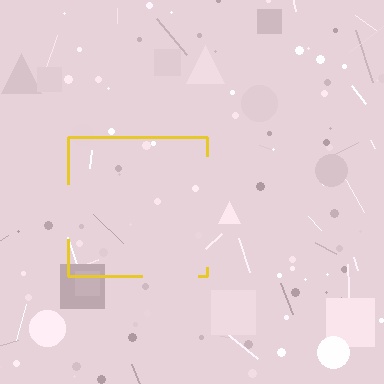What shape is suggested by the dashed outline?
The dashed outline suggests a square.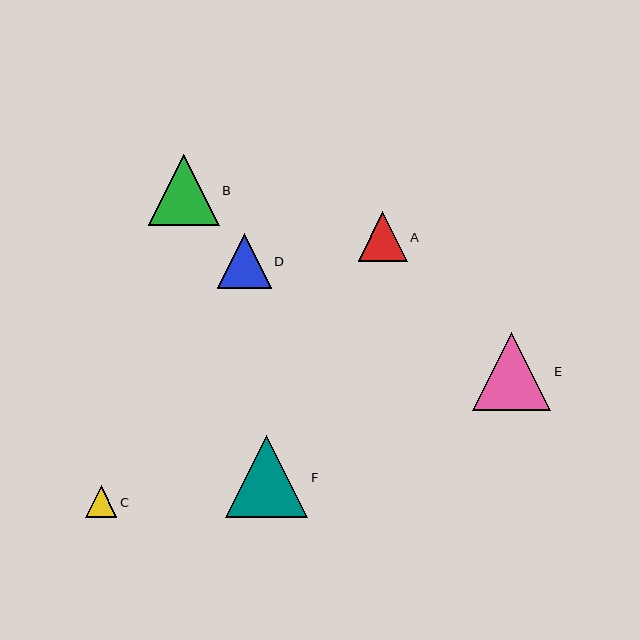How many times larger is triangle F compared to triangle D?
Triangle F is approximately 1.5 times the size of triangle D.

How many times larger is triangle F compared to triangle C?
Triangle F is approximately 2.6 times the size of triangle C.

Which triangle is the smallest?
Triangle C is the smallest with a size of approximately 31 pixels.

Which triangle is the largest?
Triangle F is the largest with a size of approximately 82 pixels.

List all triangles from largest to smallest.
From largest to smallest: F, E, B, D, A, C.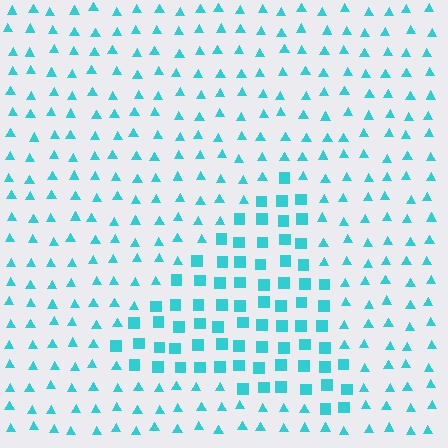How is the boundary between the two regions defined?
The boundary is defined by a change in element shape: squares inside vs. triangles outside. All elements share the same color and spacing.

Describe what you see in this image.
The image is filled with small cyan elements arranged in a uniform grid. A triangle-shaped region contains squares, while the surrounding area contains triangles. The boundary is defined purely by the change in element shape.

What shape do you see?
I see a triangle.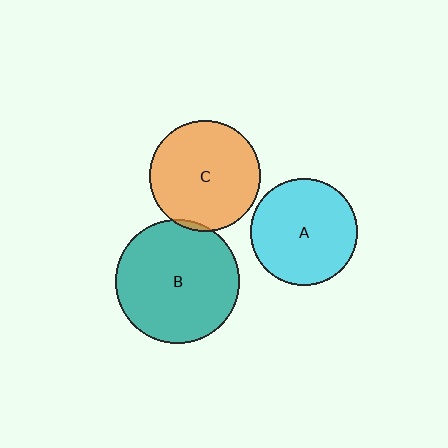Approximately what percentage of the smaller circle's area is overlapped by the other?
Approximately 5%.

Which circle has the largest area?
Circle B (teal).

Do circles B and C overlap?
Yes.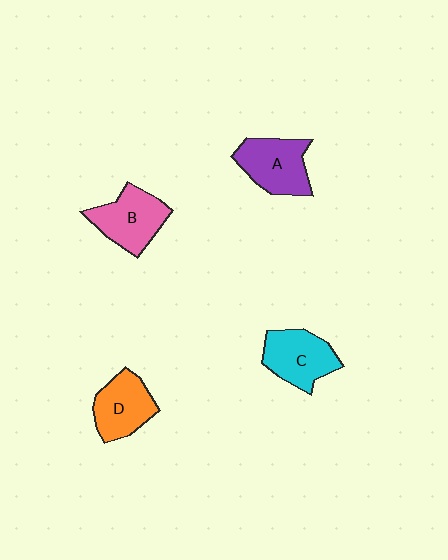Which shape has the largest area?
Shape A (purple).